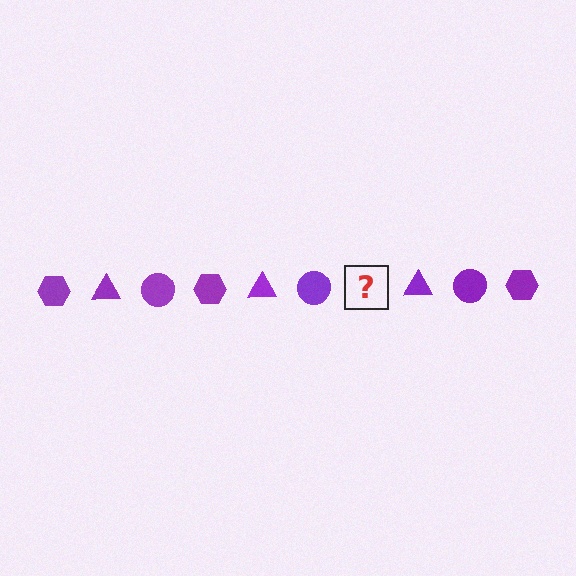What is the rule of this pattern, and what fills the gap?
The rule is that the pattern cycles through hexagon, triangle, circle shapes in purple. The gap should be filled with a purple hexagon.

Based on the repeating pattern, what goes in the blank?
The blank should be a purple hexagon.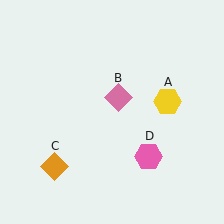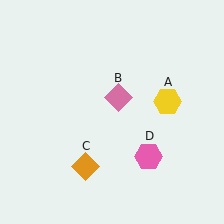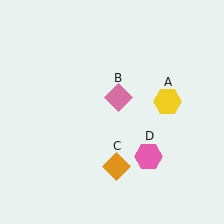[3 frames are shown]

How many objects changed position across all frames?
1 object changed position: orange diamond (object C).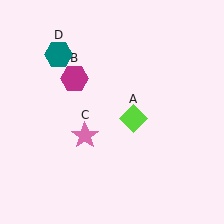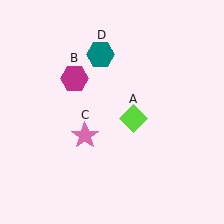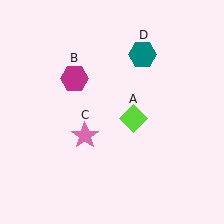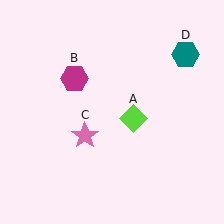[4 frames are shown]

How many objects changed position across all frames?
1 object changed position: teal hexagon (object D).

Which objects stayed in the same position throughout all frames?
Lime diamond (object A) and magenta hexagon (object B) and pink star (object C) remained stationary.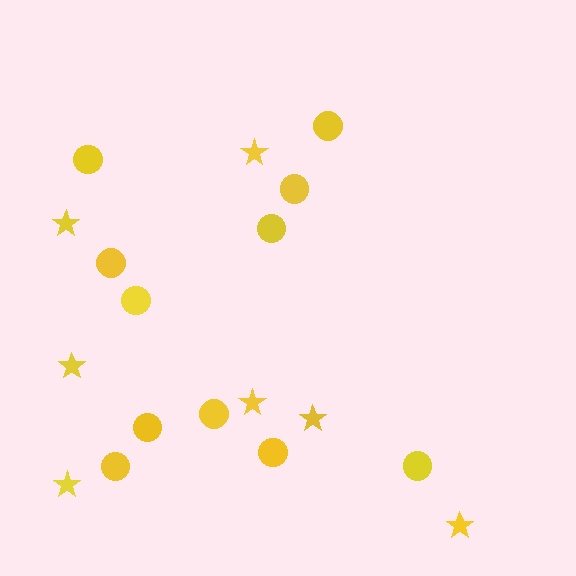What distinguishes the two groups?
There are 2 groups: one group of circles (11) and one group of stars (7).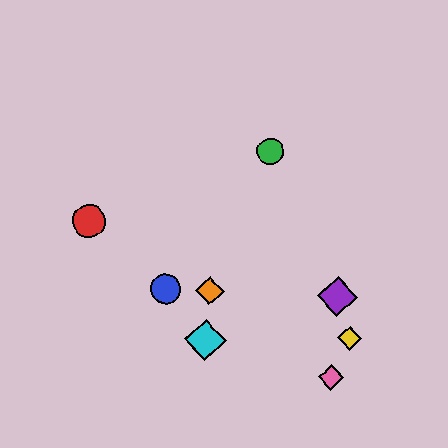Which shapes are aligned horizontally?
The blue circle, the purple diamond, the orange diamond are aligned horizontally.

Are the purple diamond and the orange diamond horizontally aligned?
Yes, both are at y≈296.